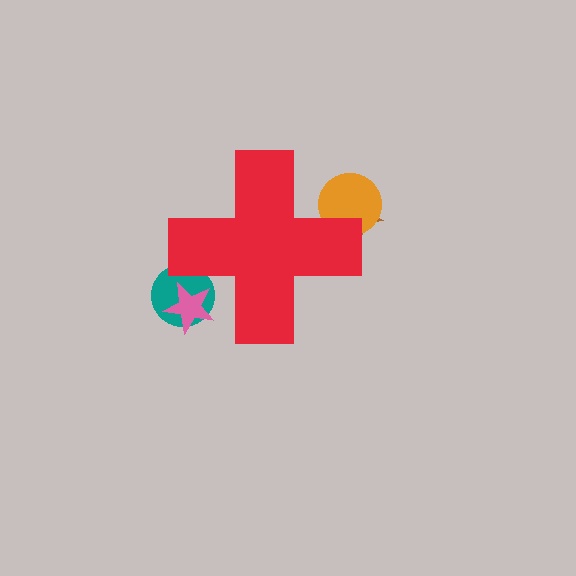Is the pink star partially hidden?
Yes, the pink star is partially hidden behind the red cross.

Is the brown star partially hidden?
Yes, the brown star is partially hidden behind the red cross.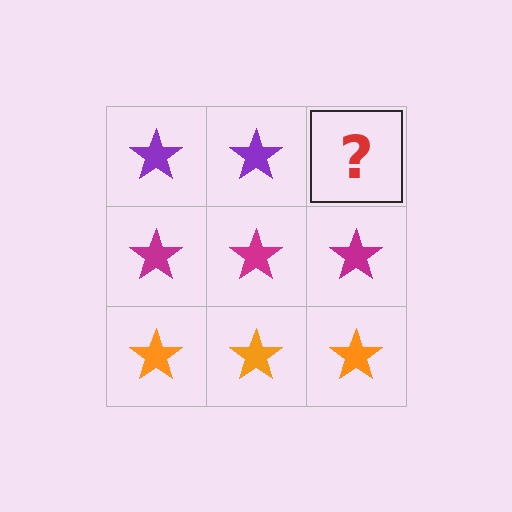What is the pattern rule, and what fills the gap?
The rule is that each row has a consistent color. The gap should be filled with a purple star.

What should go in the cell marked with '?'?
The missing cell should contain a purple star.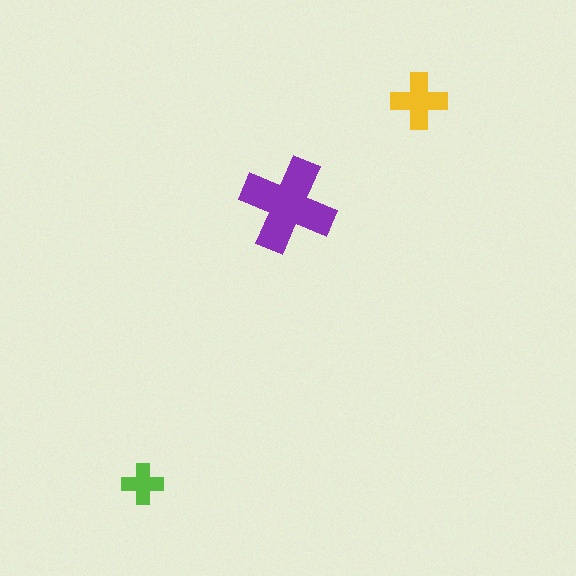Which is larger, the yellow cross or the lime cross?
The yellow one.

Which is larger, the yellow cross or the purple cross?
The purple one.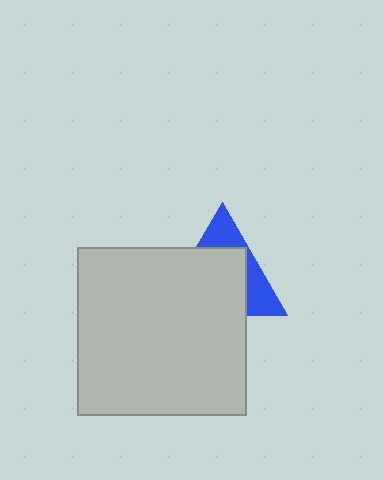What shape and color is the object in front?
The object in front is a light gray square.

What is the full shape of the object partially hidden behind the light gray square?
The partially hidden object is a blue triangle.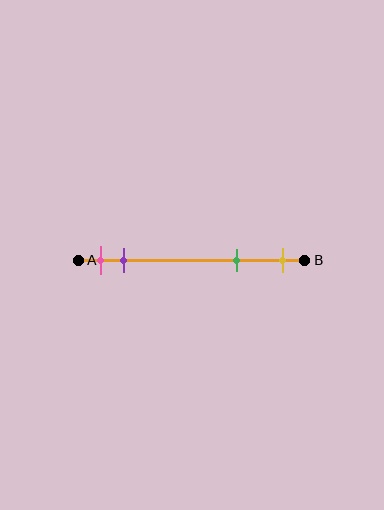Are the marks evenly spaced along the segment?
No, the marks are not evenly spaced.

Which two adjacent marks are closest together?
The pink and purple marks are the closest adjacent pair.